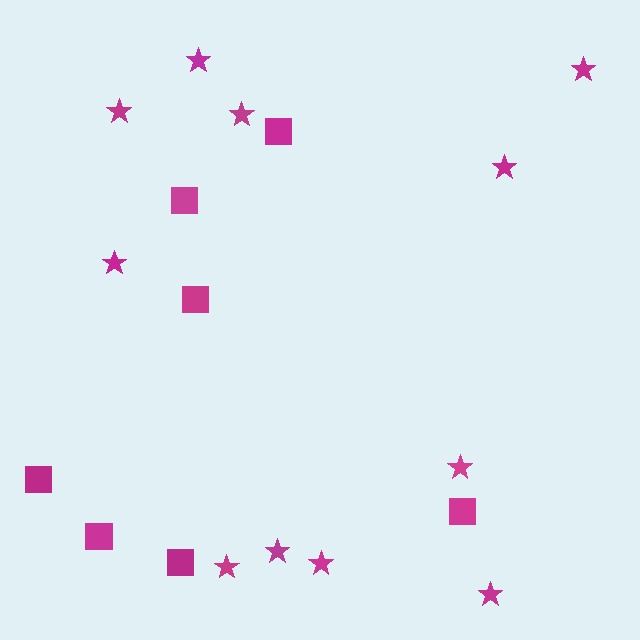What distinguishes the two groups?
There are 2 groups: one group of stars (11) and one group of squares (7).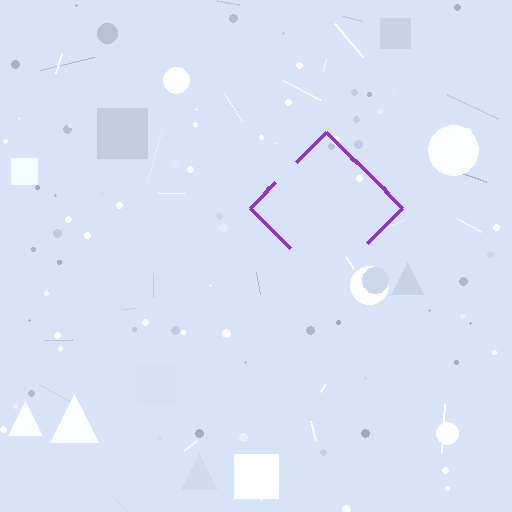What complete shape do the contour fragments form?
The contour fragments form a diamond.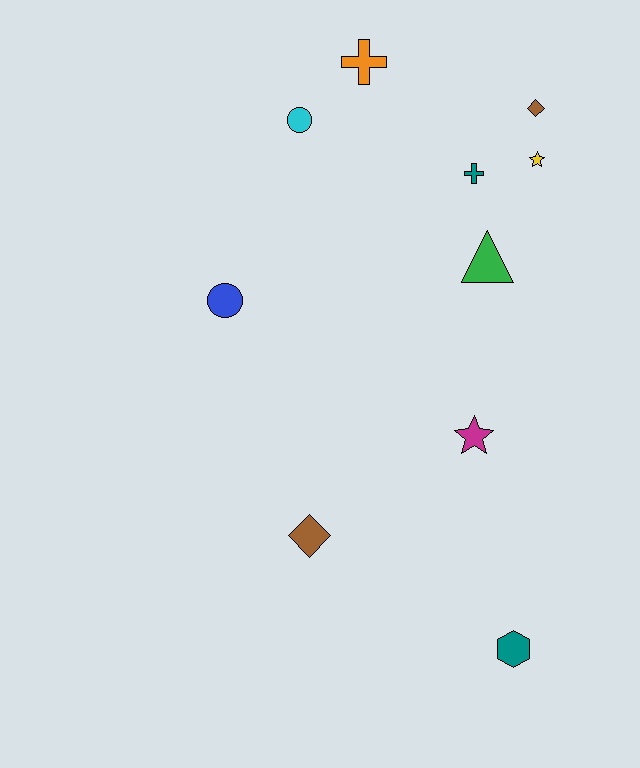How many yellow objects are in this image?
There is 1 yellow object.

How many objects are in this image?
There are 10 objects.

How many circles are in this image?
There are 2 circles.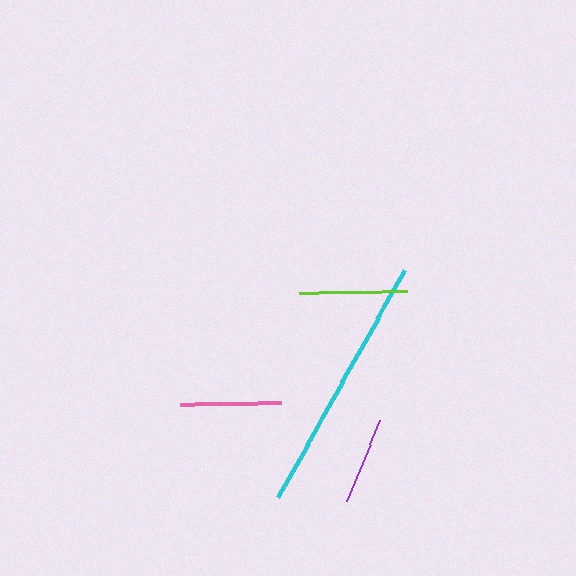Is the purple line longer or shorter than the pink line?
The pink line is longer than the purple line.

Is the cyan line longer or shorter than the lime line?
The cyan line is longer than the lime line.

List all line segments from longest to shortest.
From longest to shortest: cyan, lime, pink, purple.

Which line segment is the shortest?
The purple line is the shortest at approximately 88 pixels.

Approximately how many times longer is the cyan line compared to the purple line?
The cyan line is approximately 2.9 times the length of the purple line.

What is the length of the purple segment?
The purple segment is approximately 88 pixels long.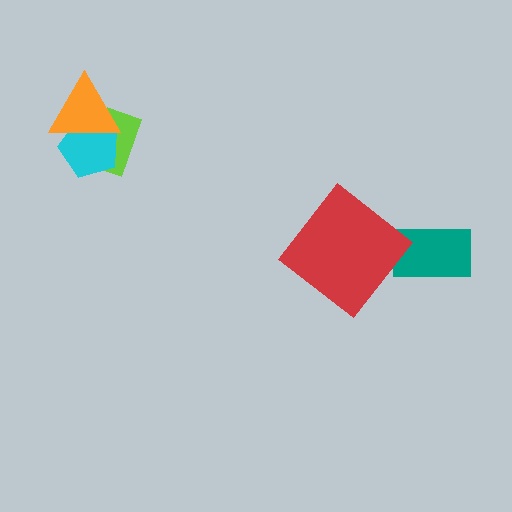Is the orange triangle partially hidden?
No, no other shape covers it.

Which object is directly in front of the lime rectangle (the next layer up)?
The cyan pentagon is directly in front of the lime rectangle.